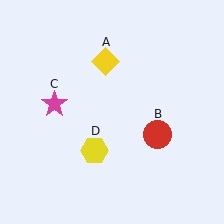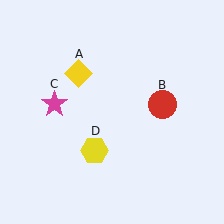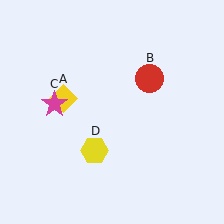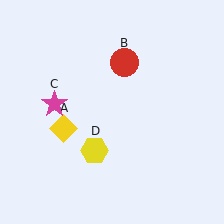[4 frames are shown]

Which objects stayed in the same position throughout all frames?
Magenta star (object C) and yellow hexagon (object D) remained stationary.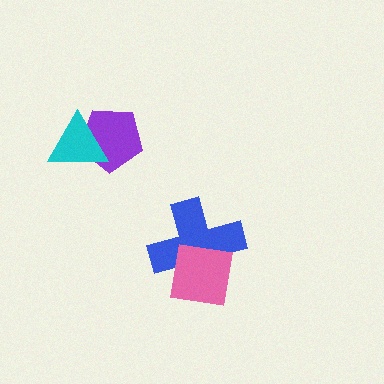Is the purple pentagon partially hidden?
Yes, it is partially covered by another shape.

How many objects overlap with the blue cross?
1 object overlaps with the blue cross.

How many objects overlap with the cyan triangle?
1 object overlaps with the cyan triangle.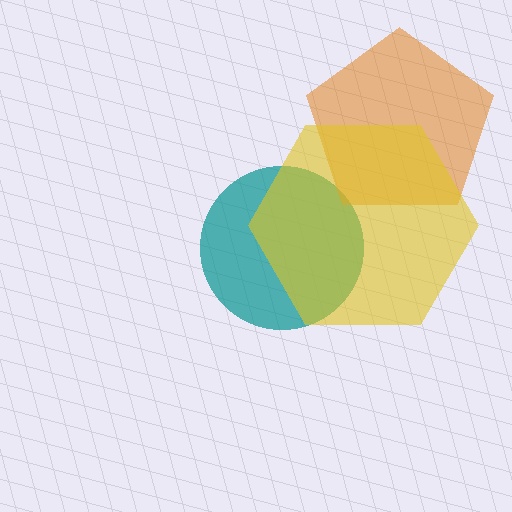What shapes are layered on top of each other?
The layered shapes are: a teal circle, an orange pentagon, a yellow hexagon.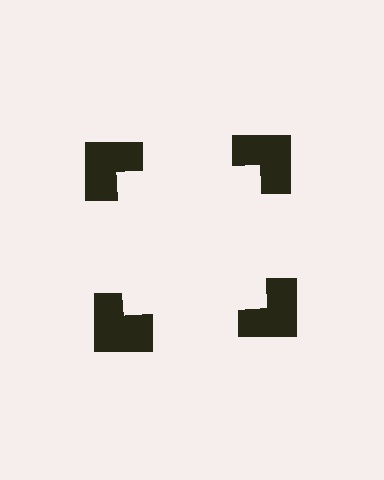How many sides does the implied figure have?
4 sides.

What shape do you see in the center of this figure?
An illusory square — its edges are inferred from the aligned wedge cuts in the notched squares, not physically drawn.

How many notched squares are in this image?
There are 4 — one at each vertex of the illusory square.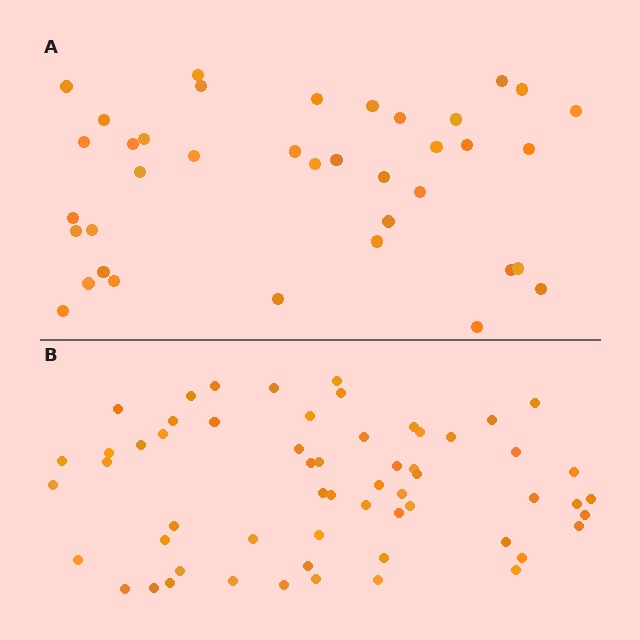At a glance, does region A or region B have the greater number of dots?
Region B (the bottom region) has more dots.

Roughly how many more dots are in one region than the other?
Region B has approximately 20 more dots than region A.